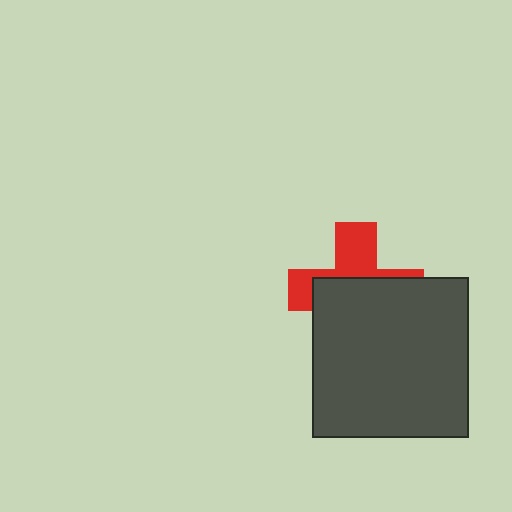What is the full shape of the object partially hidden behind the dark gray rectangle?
The partially hidden object is a red cross.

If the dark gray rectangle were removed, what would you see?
You would see the complete red cross.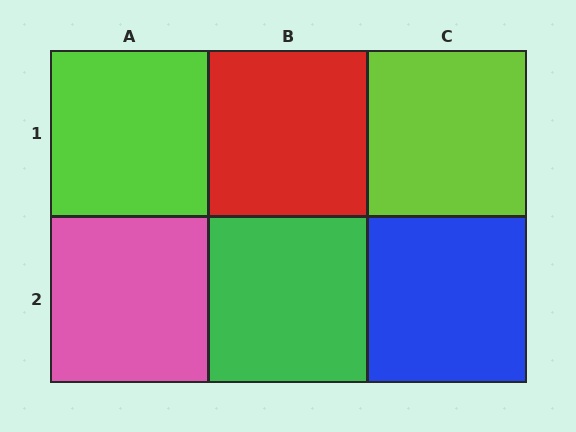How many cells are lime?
2 cells are lime.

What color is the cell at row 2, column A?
Pink.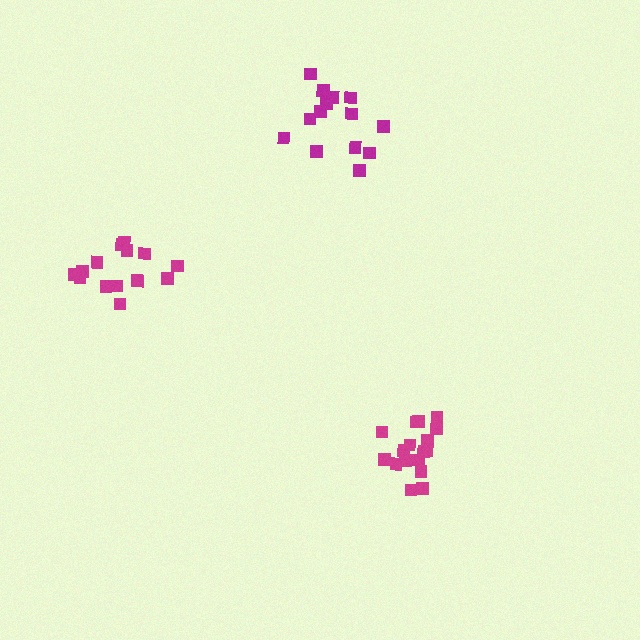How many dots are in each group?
Group 1: 14 dots, Group 2: 17 dots, Group 3: 14 dots (45 total).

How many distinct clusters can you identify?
There are 3 distinct clusters.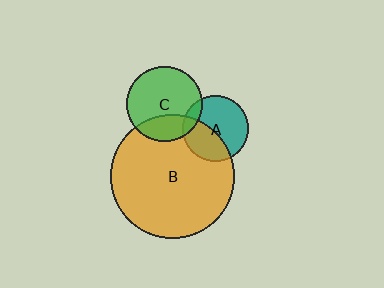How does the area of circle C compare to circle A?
Approximately 1.3 times.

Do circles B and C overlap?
Yes.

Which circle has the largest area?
Circle B (orange).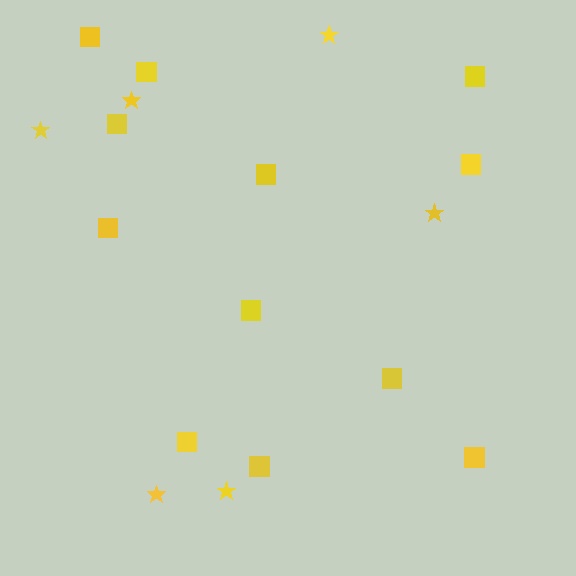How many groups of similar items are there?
There are 2 groups: one group of stars (6) and one group of squares (12).